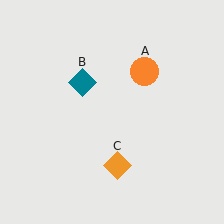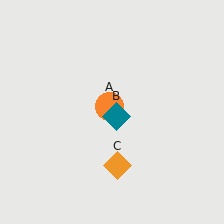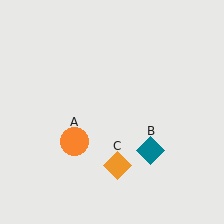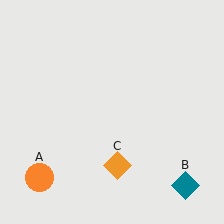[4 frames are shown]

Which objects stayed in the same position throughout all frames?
Orange diamond (object C) remained stationary.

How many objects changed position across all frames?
2 objects changed position: orange circle (object A), teal diamond (object B).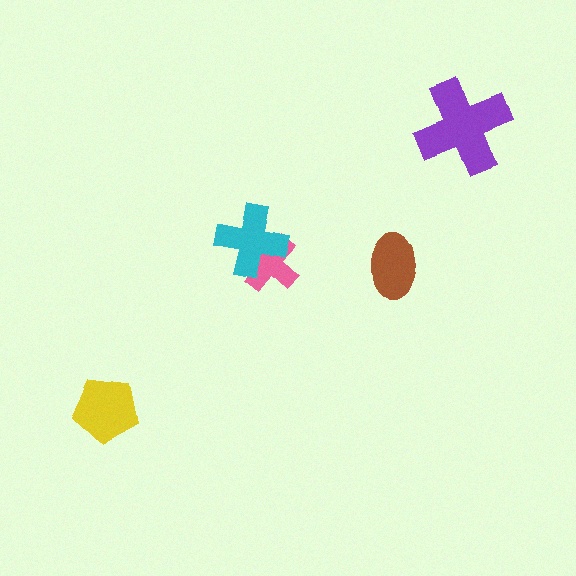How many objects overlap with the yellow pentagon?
0 objects overlap with the yellow pentagon.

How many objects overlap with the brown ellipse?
0 objects overlap with the brown ellipse.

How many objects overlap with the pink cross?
1 object overlaps with the pink cross.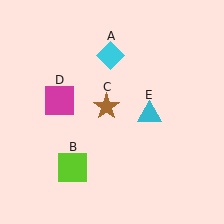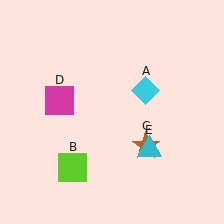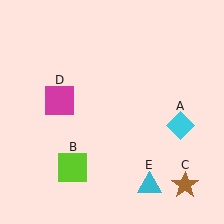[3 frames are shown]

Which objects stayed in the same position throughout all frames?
Lime square (object B) and magenta square (object D) remained stationary.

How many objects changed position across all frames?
3 objects changed position: cyan diamond (object A), brown star (object C), cyan triangle (object E).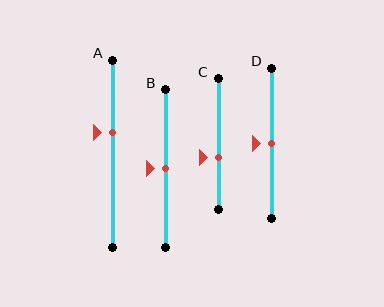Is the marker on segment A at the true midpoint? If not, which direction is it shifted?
No, the marker on segment A is shifted upward by about 11% of the segment length.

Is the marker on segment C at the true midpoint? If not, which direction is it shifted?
No, the marker on segment C is shifted downward by about 10% of the segment length.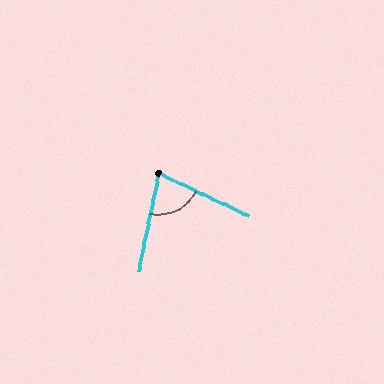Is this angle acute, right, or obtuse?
It is acute.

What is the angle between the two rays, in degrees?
Approximately 77 degrees.